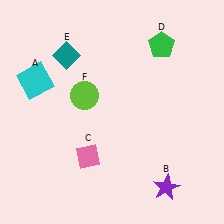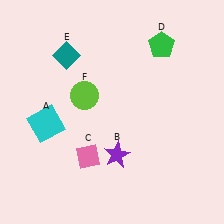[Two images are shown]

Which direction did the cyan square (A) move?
The cyan square (A) moved down.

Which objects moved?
The objects that moved are: the cyan square (A), the purple star (B).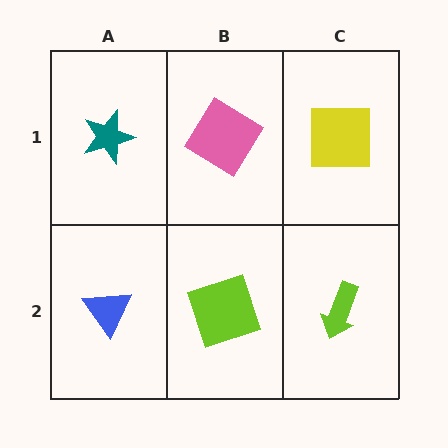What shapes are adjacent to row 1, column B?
A lime square (row 2, column B), a teal star (row 1, column A), a yellow square (row 1, column C).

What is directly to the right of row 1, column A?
A pink diamond.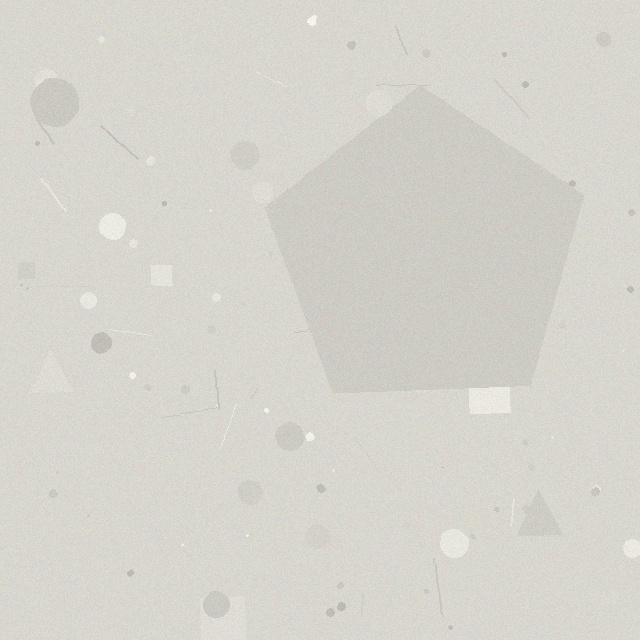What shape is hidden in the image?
A pentagon is hidden in the image.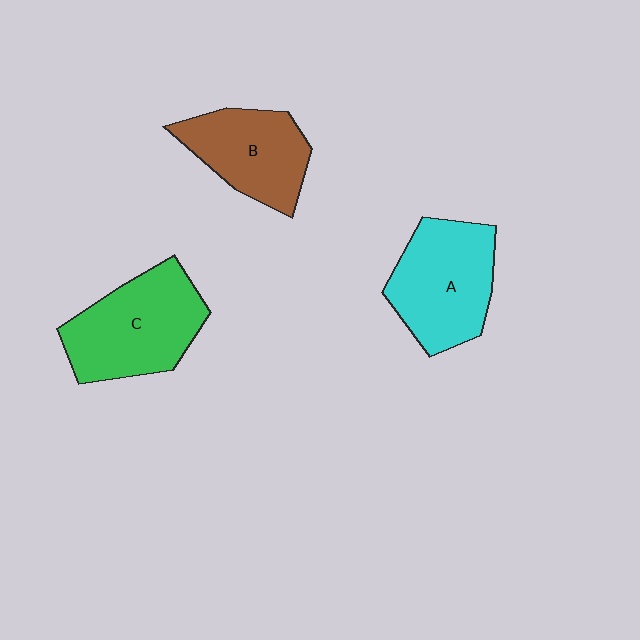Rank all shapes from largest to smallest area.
From largest to smallest: C (green), A (cyan), B (brown).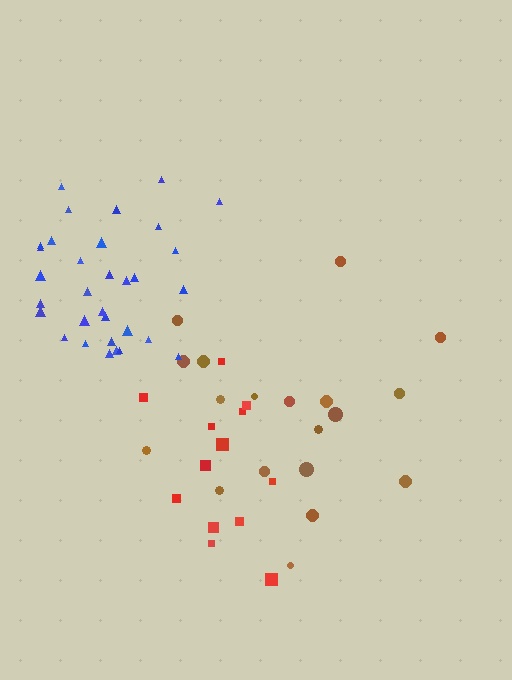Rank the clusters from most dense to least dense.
blue, brown, red.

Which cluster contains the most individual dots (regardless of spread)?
Blue (32).